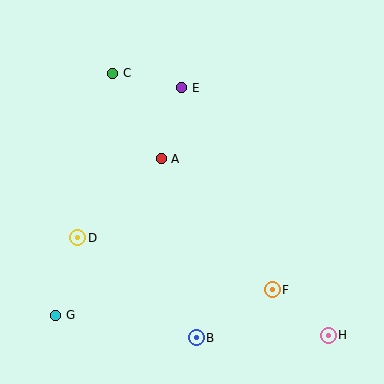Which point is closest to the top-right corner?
Point E is closest to the top-right corner.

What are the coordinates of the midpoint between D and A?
The midpoint between D and A is at (120, 198).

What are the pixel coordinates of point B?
Point B is at (196, 338).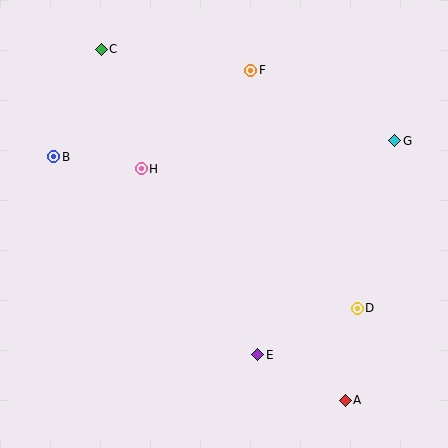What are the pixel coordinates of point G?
Point G is at (395, 141).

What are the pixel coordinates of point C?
Point C is at (101, 49).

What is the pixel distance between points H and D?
The distance between H and D is 257 pixels.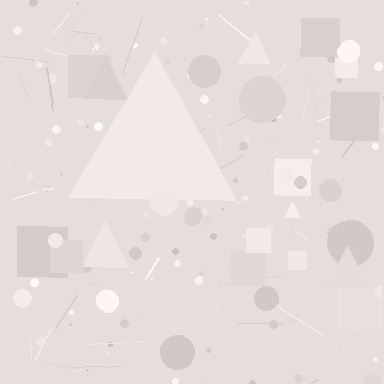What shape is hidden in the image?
A triangle is hidden in the image.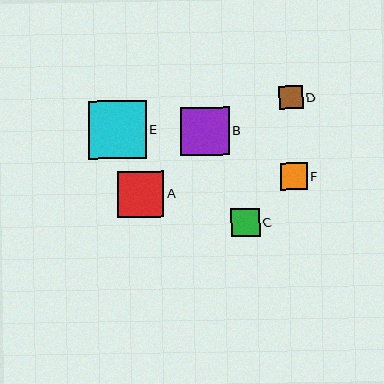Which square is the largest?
Square E is the largest with a size of approximately 58 pixels.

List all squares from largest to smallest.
From largest to smallest: E, B, A, C, F, D.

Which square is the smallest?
Square D is the smallest with a size of approximately 24 pixels.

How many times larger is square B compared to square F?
Square B is approximately 1.8 times the size of square F.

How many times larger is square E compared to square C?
Square E is approximately 2.0 times the size of square C.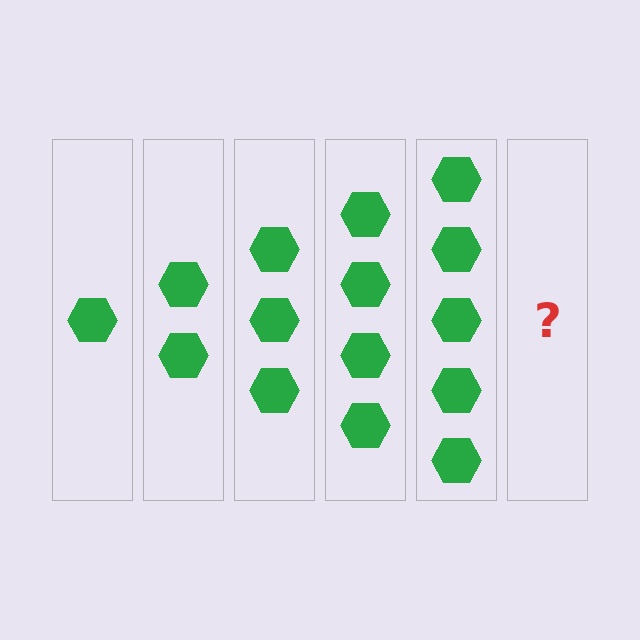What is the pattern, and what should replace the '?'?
The pattern is that each step adds one more hexagon. The '?' should be 6 hexagons.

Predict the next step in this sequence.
The next step is 6 hexagons.